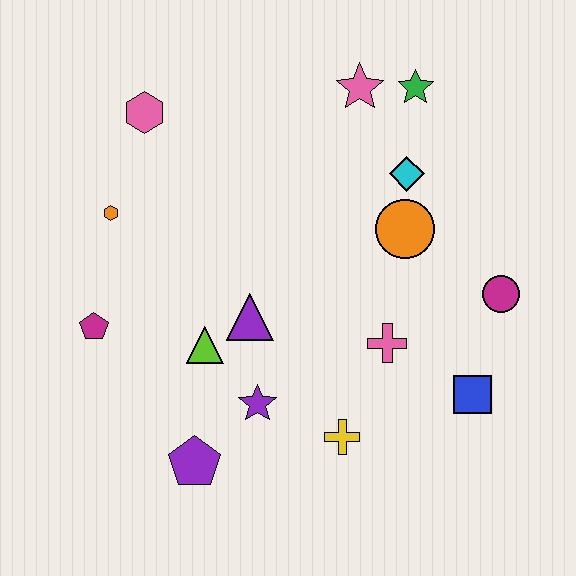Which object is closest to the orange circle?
The cyan diamond is closest to the orange circle.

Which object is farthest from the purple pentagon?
The green star is farthest from the purple pentagon.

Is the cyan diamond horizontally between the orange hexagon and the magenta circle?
Yes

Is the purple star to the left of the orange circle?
Yes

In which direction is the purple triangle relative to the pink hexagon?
The purple triangle is below the pink hexagon.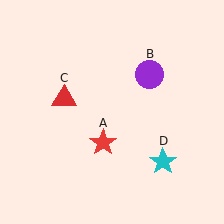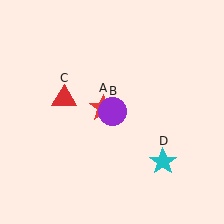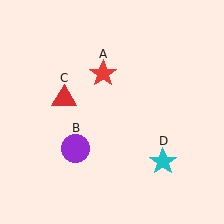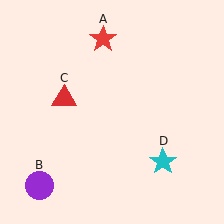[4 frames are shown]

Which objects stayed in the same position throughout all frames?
Red triangle (object C) and cyan star (object D) remained stationary.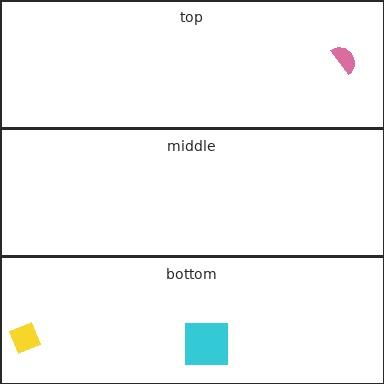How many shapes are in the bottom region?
2.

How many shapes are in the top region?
1.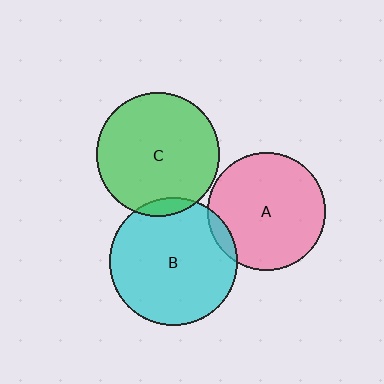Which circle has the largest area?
Circle B (cyan).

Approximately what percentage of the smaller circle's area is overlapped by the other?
Approximately 5%.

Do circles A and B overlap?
Yes.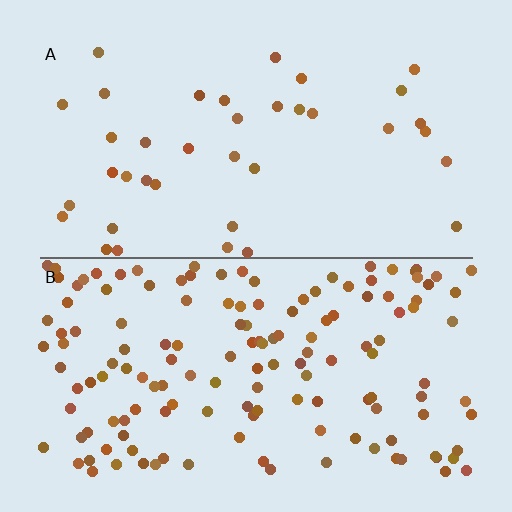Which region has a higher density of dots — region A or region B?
B (the bottom).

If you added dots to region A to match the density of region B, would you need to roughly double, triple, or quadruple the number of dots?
Approximately quadruple.